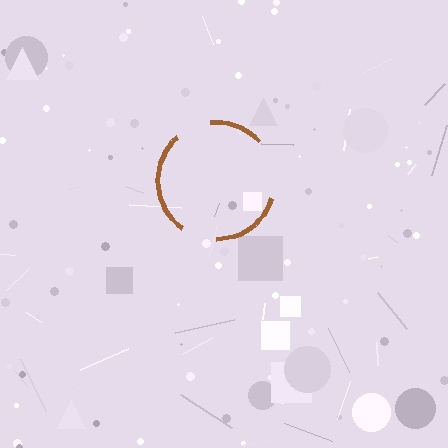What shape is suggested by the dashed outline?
The dashed outline suggests a circle.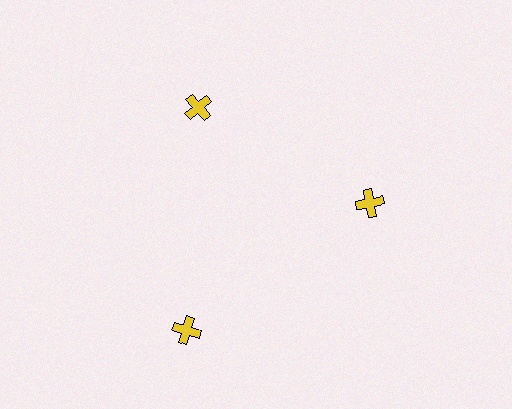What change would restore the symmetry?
The symmetry would be restored by moving it inward, back onto the ring so that all 3 crosses sit at equal angles and equal distance from the center.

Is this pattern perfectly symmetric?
No. The 3 yellow crosses are arranged in a ring, but one element near the 7 o'clock position is pushed outward from the center, breaking the 3-fold rotational symmetry.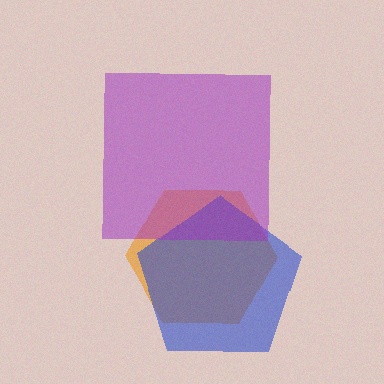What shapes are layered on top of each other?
The layered shapes are: an orange hexagon, a blue pentagon, a purple square.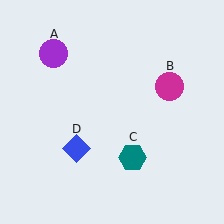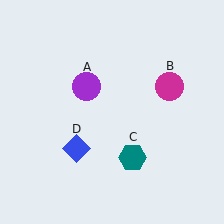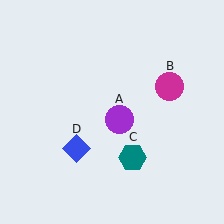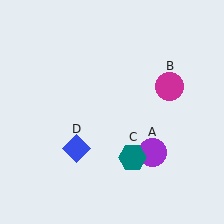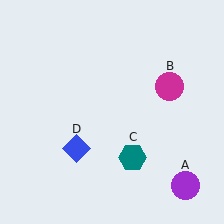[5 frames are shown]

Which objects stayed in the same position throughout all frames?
Magenta circle (object B) and teal hexagon (object C) and blue diamond (object D) remained stationary.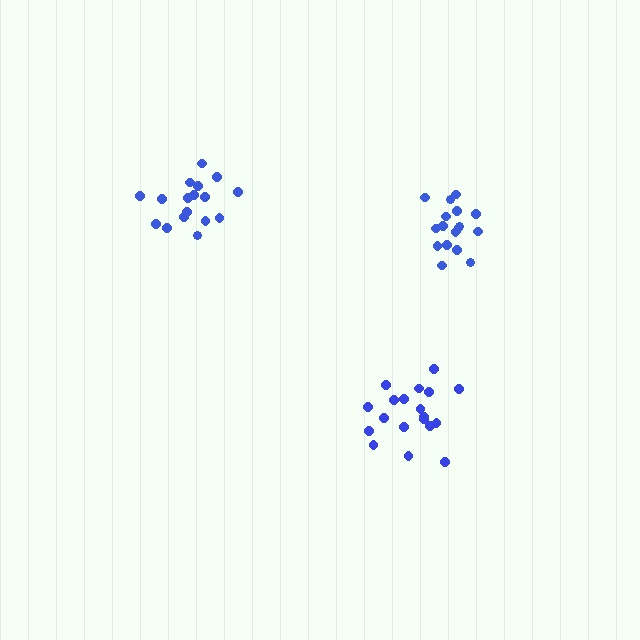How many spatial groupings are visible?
There are 3 spatial groupings.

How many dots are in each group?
Group 1: 18 dots, Group 2: 17 dots, Group 3: 19 dots (54 total).